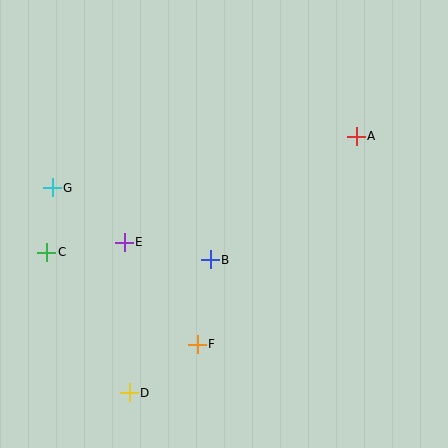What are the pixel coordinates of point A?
Point A is at (356, 136).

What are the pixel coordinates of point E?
Point E is at (124, 242).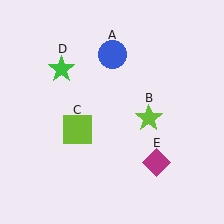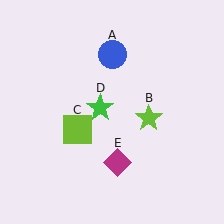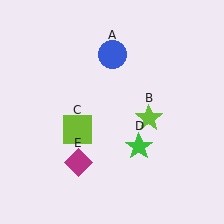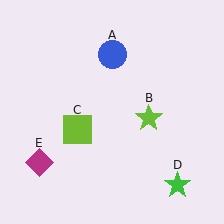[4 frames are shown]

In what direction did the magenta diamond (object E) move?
The magenta diamond (object E) moved left.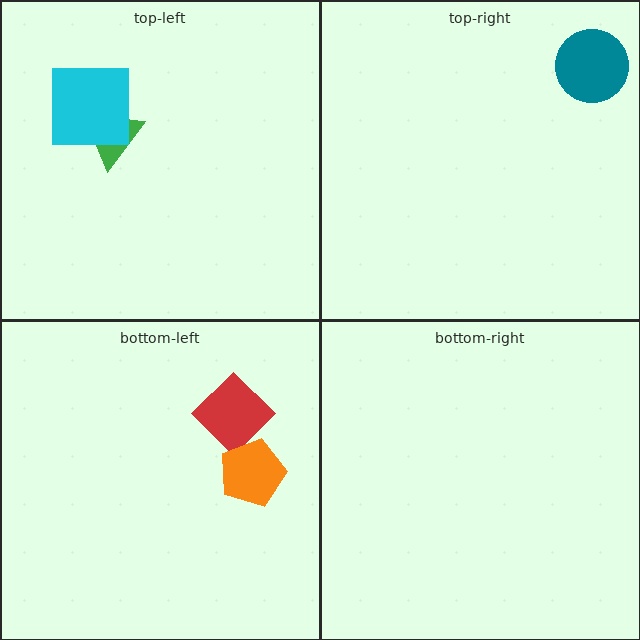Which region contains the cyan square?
The top-left region.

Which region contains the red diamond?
The bottom-left region.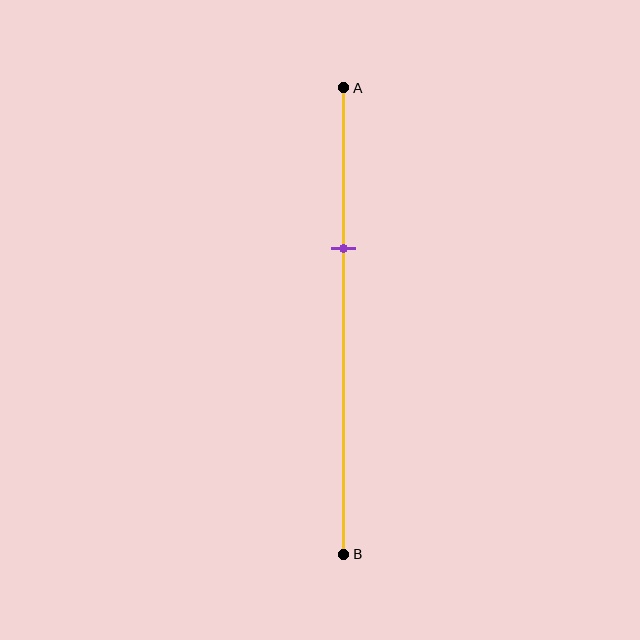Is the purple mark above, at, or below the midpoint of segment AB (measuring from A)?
The purple mark is above the midpoint of segment AB.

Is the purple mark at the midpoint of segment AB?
No, the mark is at about 35% from A, not at the 50% midpoint.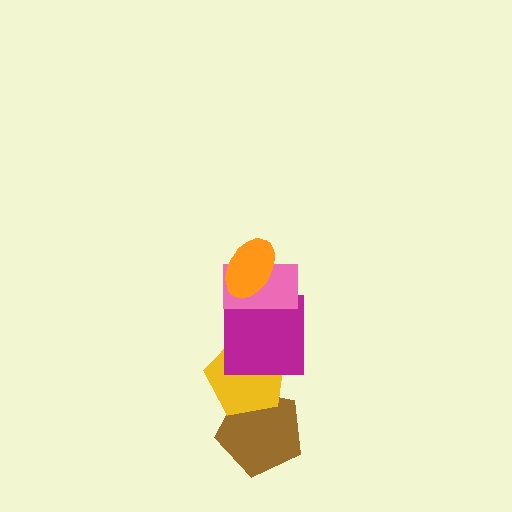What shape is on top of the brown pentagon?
The yellow pentagon is on top of the brown pentagon.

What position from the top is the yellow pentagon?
The yellow pentagon is 4th from the top.